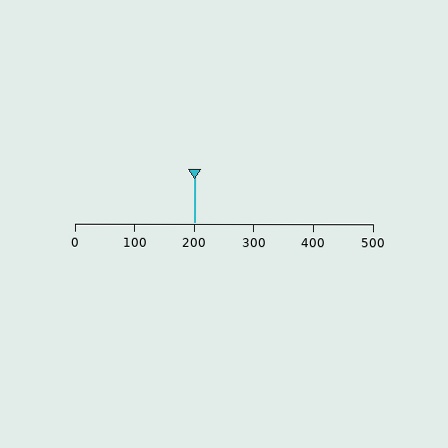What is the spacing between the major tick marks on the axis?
The major ticks are spaced 100 apart.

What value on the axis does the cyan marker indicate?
The marker indicates approximately 200.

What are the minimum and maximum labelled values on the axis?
The axis runs from 0 to 500.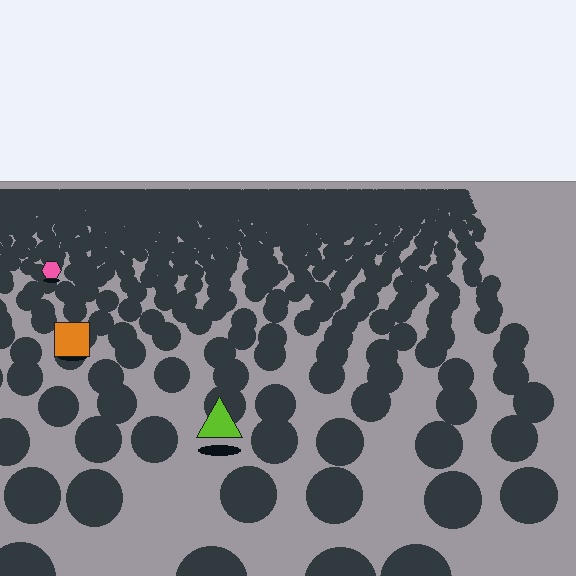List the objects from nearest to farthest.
From nearest to farthest: the lime triangle, the orange square, the pink hexagon.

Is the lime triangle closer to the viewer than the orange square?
Yes. The lime triangle is closer — you can tell from the texture gradient: the ground texture is coarser near it.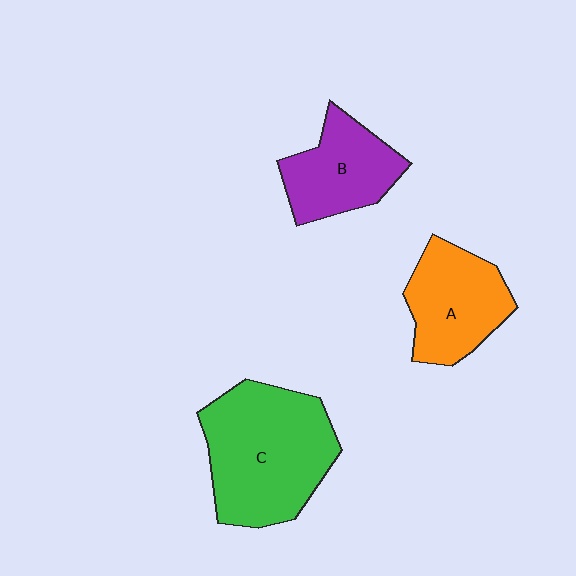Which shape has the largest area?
Shape C (green).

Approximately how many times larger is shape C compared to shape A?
Approximately 1.6 times.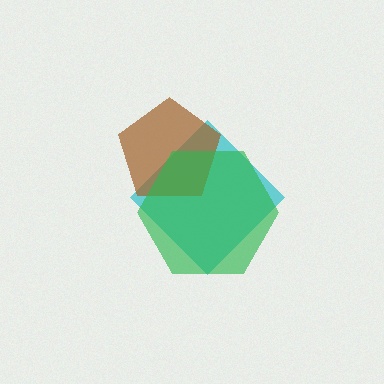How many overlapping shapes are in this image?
There are 3 overlapping shapes in the image.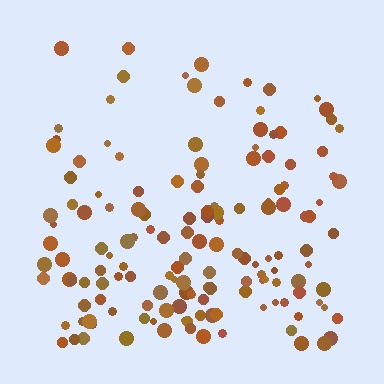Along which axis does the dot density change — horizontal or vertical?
Vertical.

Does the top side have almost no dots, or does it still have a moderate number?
Still a moderate number, just noticeably fewer than the bottom.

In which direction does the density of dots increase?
From top to bottom, with the bottom side densest.